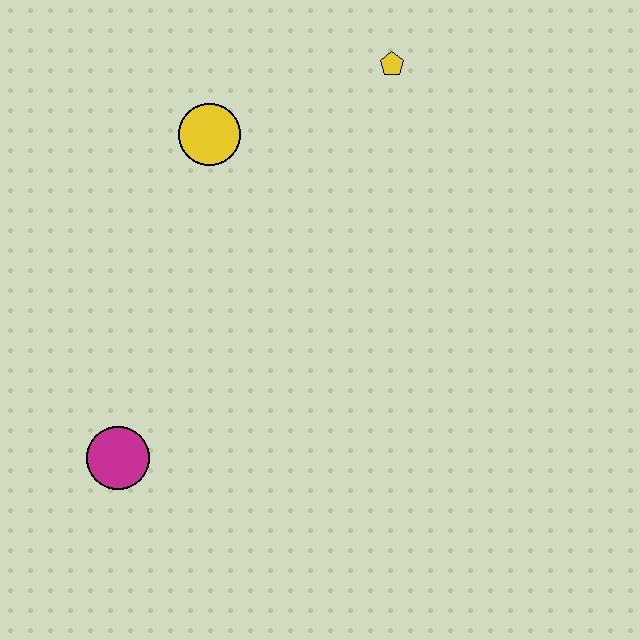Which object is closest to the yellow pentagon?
The yellow circle is closest to the yellow pentagon.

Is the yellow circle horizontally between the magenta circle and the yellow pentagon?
Yes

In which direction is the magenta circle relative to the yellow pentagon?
The magenta circle is below the yellow pentagon.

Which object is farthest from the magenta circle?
The yellow pentagon is farthest from the magenta circle.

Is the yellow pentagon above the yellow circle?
Yes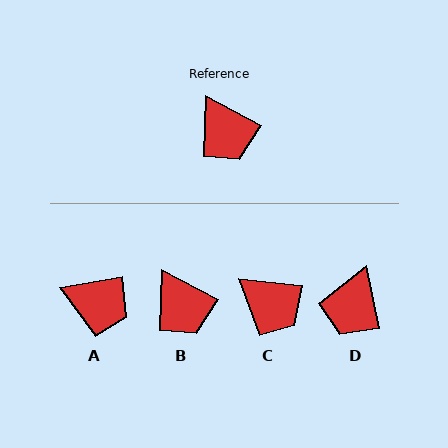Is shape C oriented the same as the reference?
No, it is off by about 22 degrees.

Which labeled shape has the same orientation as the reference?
B.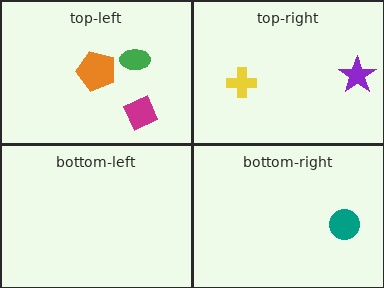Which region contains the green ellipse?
The top-left region.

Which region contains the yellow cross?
The top-right region.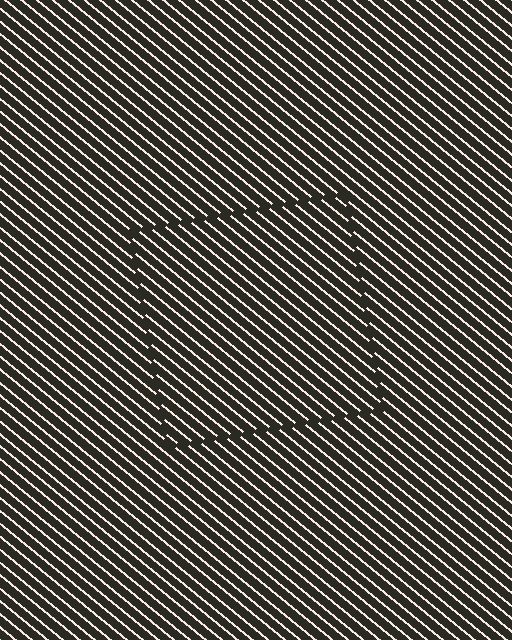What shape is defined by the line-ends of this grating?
An illusory square. The interior of the shape contains the same grating, shifted by half a period — the contour is defined by the phase discontinuity where line-ends from the inner and outer gratings abut.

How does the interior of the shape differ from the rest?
The interior of the shape contains the same grating, shifted by half a period — the contour is defined by the phase discontinuity where line-ends from the inner and outer gratings abut.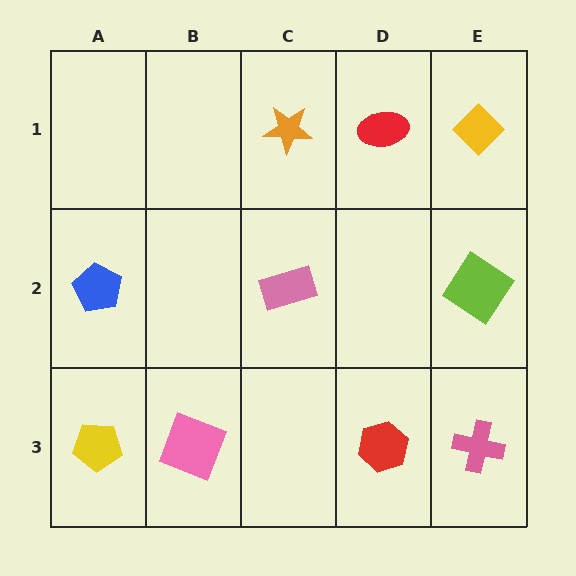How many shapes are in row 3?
4 shapes.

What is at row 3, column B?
A pink square.